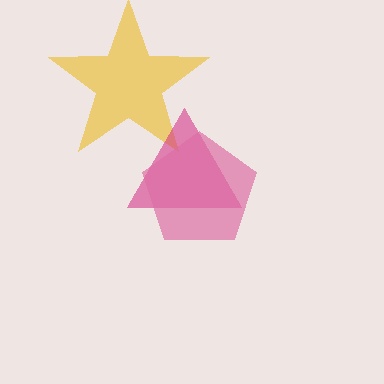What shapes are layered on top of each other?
The layered shapes are: a yellow star, a magenta triangle, a pink pentagon.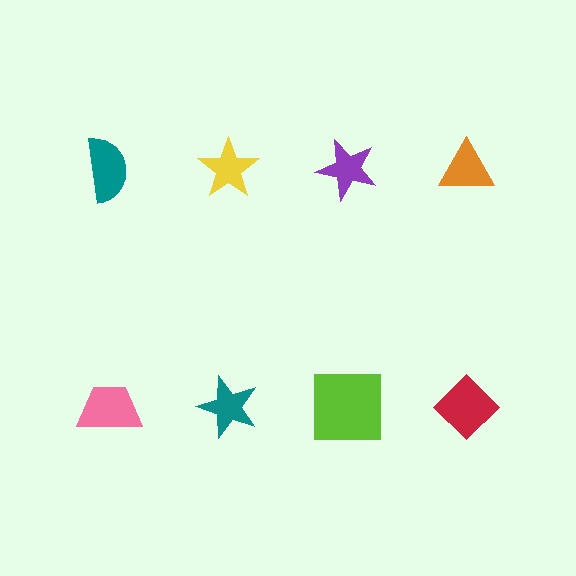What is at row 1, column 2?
A yellow star.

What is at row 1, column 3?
A purple star.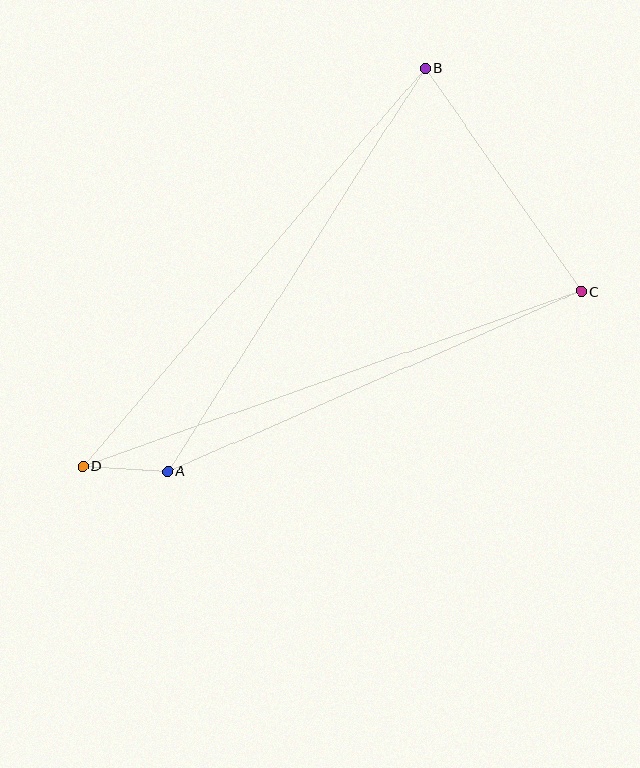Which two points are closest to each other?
Points A and D are closest to each other.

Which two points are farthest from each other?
Points C and D are farthest from each other.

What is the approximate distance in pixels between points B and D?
The distance between B and D is approximately 525 pixels.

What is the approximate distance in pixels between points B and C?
The distance between B and C is approximately 272 pixels.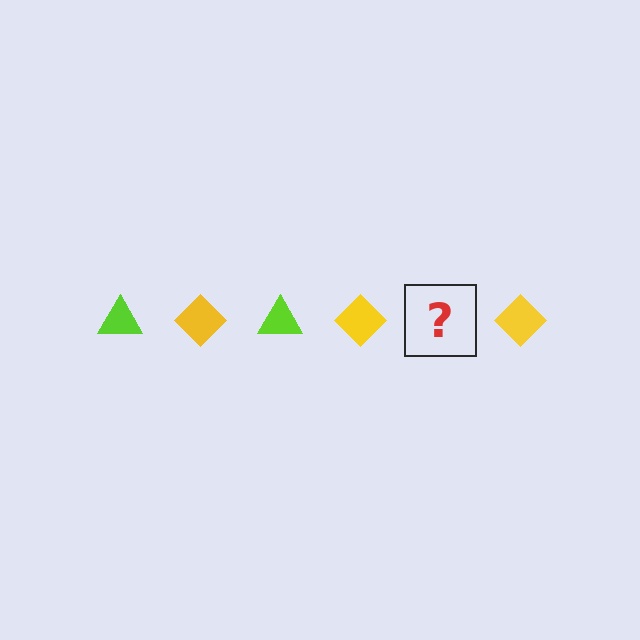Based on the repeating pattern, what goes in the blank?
The blank should be a lime triangle.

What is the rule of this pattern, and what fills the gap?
The rule is that the pattern alternates between lime triangle and yellow diamond. The gap should be filled with a lime triangle.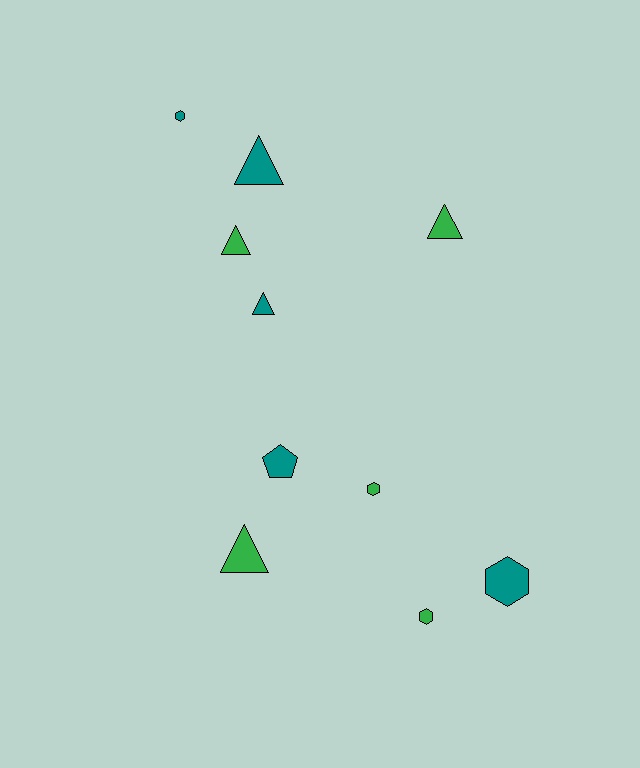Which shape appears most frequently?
Triangle, with 5 objects.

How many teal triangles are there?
There are 2 teal triangles.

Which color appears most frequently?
Teal, with 5 objects.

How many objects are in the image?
There are 10 objects.